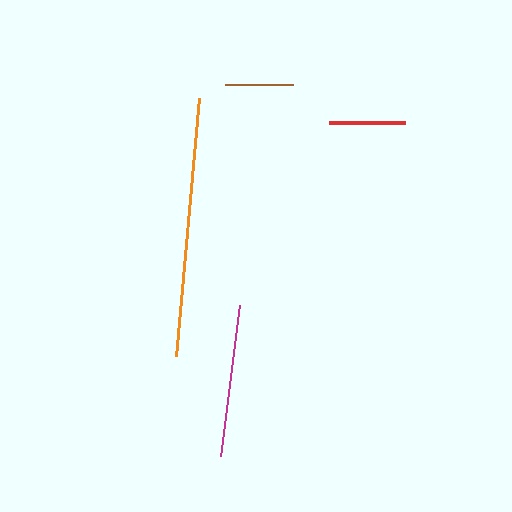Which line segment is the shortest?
The brown line is the shortest at approximately 68 pixels.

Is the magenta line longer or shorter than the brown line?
The magenta line is longer than the brown line.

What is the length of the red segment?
The red segment is approximately 77 pixels long.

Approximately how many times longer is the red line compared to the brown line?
The red line is approximately 1.1 times the length of the brown line.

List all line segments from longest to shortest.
From longest to shortest: orange, magenta, red, brown.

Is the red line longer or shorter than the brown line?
The red line is longer than the brown line.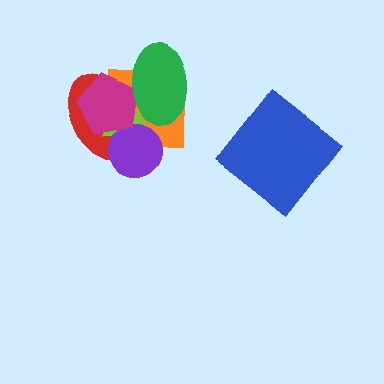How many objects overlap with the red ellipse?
5 objects overlap with the red ellipse.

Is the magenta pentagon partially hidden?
Yes, it is partially covered by another shape.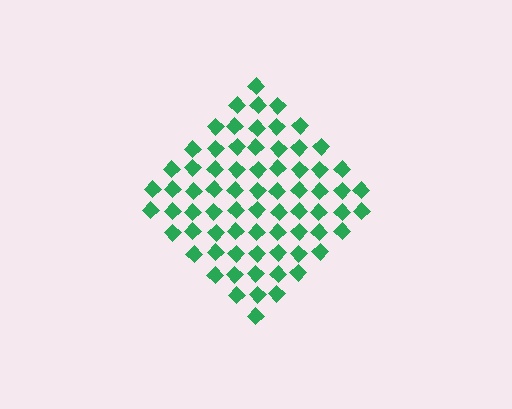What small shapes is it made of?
It is made of small diamonds.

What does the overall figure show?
The overall figure shows a diamond.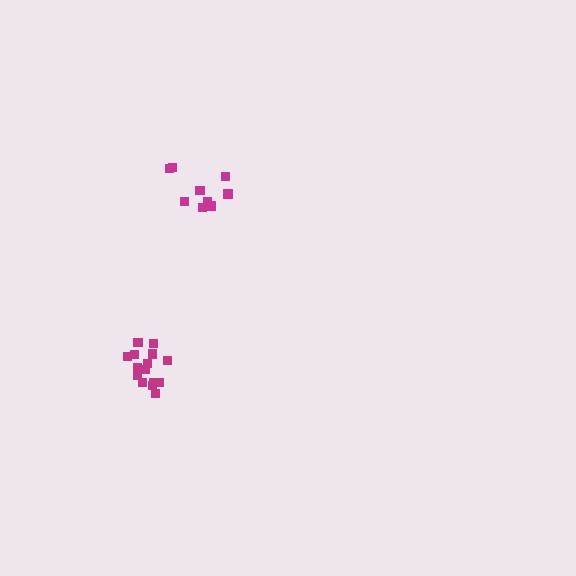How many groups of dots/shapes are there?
There are 2 groups.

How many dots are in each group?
Group 1: 10 dots, Group 2: 15 dots (25 total).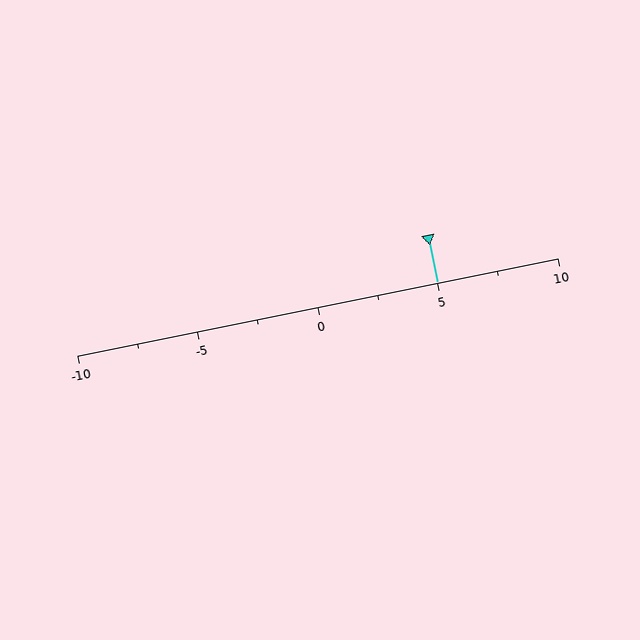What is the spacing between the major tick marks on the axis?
The major ticks are spaced 5 apart.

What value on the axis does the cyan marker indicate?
The marker indicates approximately 5.